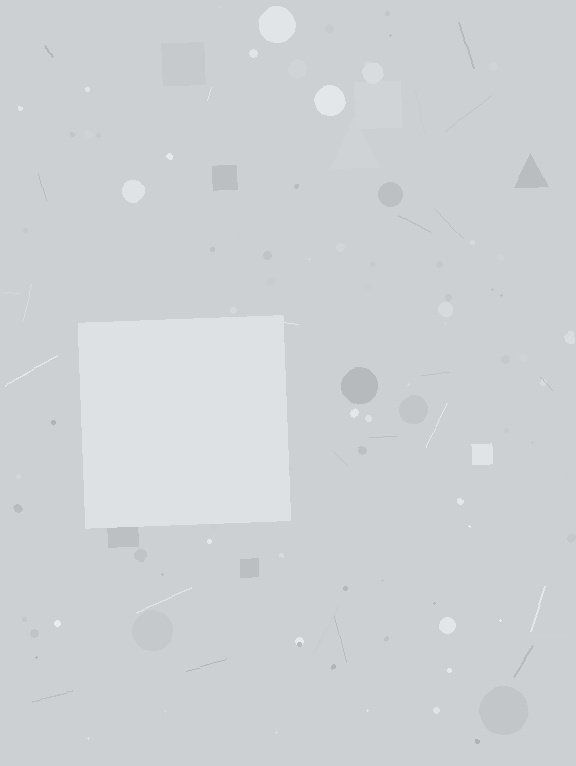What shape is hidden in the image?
A square is hidden in the image.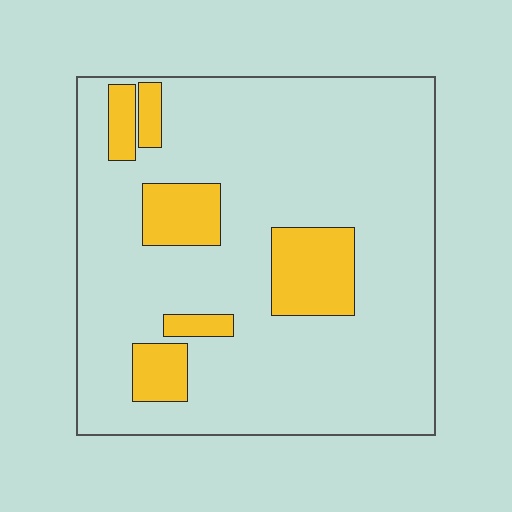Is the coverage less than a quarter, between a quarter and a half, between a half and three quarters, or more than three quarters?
Less than a quarter.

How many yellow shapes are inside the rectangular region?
6.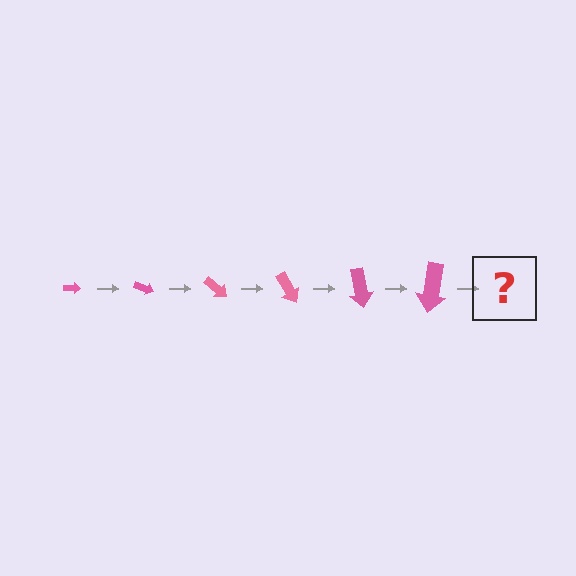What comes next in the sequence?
The next element should be an arrow, larger than the previous one and rotated 120 degrees from the start.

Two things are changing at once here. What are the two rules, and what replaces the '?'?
The two rules are that the arrow grows larger each step and it rotates 20 degrees each step. The '?' should be an arrow, larger than the previous one and rotated 120 degrees from the start.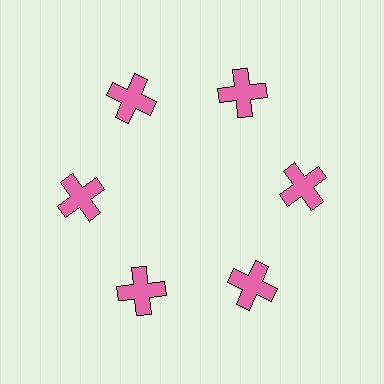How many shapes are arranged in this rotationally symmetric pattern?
There are 6 shapes, arranged in 6 groups of 1.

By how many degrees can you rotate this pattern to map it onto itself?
The pattern maps onto itself every 60 degrees of rotation.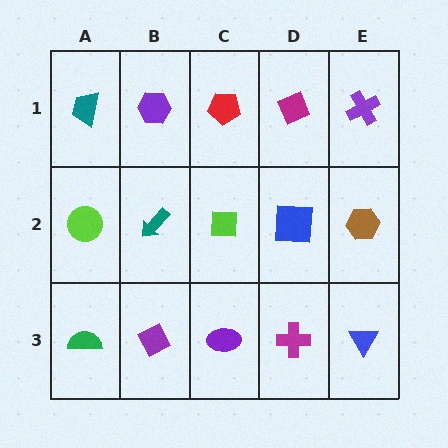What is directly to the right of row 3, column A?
A purple diamond.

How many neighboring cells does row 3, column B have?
3.